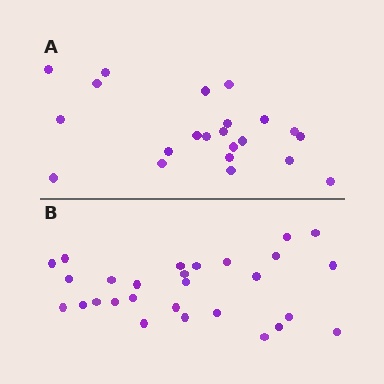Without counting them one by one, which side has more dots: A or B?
Region B (the bottom region) has more dots.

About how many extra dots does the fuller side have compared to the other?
Region B has about 6 more dots than region A.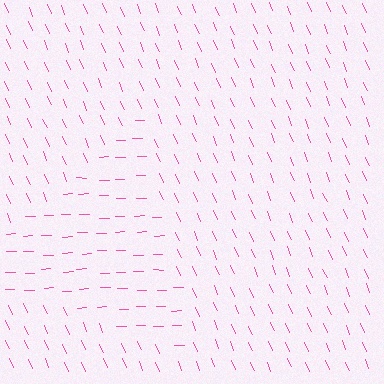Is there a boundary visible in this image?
Yes, there is a texture boundary formed by a change in line orientation.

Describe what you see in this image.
The image is filled with small pink line segments. A triangle region in the image has lines oriented differently from the surrounding lines, creating a visible texture boundary.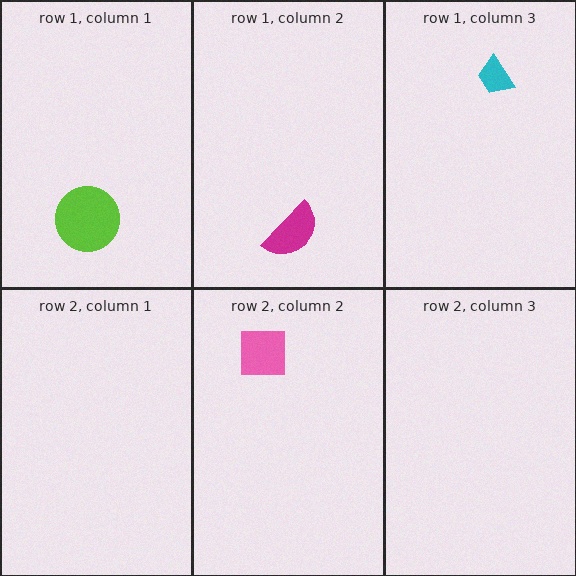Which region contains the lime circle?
The row 1, column 1 region.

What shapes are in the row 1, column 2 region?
The magenta semicircle.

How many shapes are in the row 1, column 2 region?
1.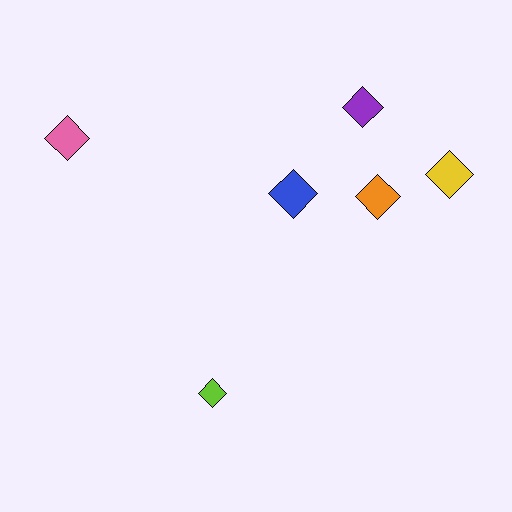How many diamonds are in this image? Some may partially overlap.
There are 6 diamonds.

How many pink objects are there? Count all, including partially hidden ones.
There is 1 pink object.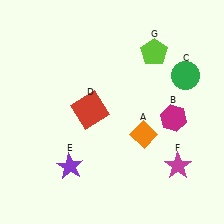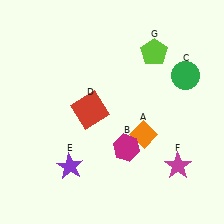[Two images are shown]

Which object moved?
The magenta hexagon (B) moved left.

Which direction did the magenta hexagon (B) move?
The magenta hexagon (B) moved left.